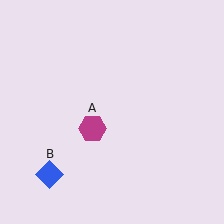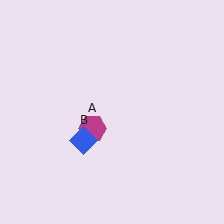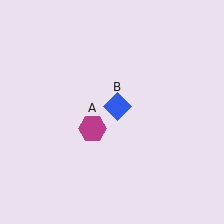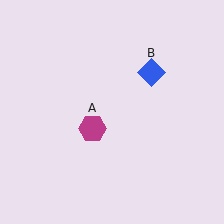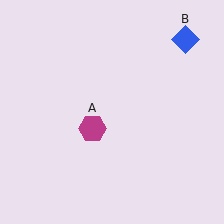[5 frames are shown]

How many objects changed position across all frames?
1 object changed position: blue diamond (object B).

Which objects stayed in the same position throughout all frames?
Magenta hexagon (object A) remained stationary.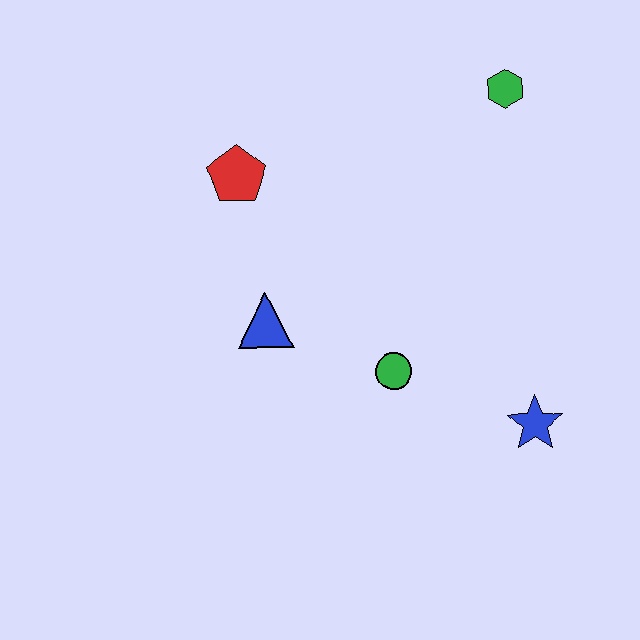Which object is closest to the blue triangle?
The green circle is closest to the blue triangle.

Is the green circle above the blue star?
Yes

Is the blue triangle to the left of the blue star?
Yes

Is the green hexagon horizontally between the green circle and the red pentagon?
No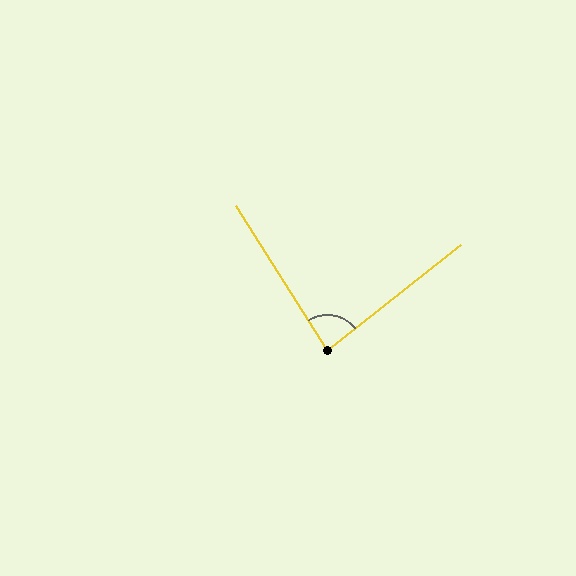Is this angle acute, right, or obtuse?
It is acute.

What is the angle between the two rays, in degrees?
Approximately 84 degrees.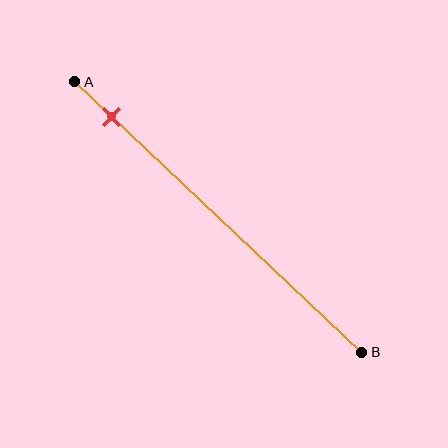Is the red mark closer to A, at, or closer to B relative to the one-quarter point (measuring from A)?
The red mark is closer to point A than the one-quarter point of segment AB.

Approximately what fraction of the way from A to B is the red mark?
The red mark is approximately 15% of the way from A to B.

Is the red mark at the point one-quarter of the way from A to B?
No, the mark is at about 15% from A, not at the 25% one-quarter point.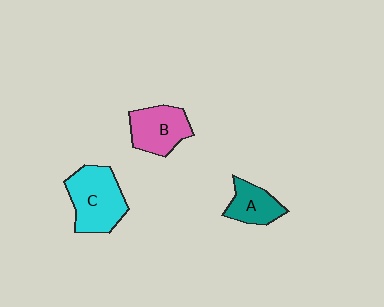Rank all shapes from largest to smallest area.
From largest to smallest: C (cyan), B (pink), A (teal).